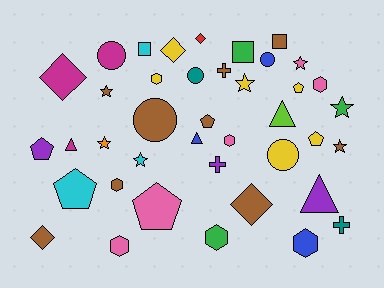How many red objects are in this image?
There is 1 red object.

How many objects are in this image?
There are 40 objects.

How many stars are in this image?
There are 7 stars.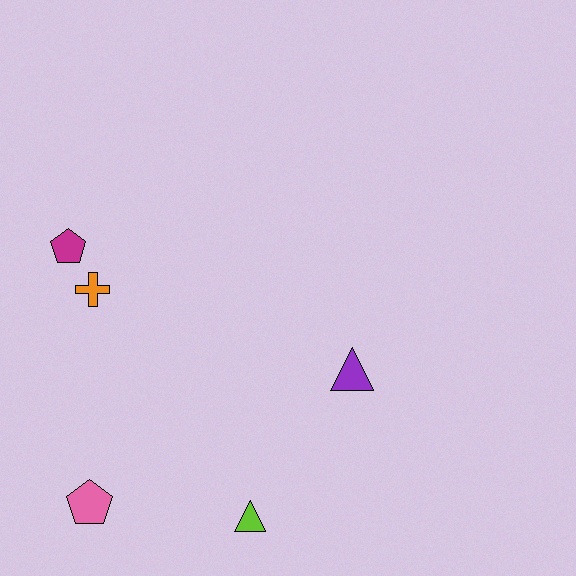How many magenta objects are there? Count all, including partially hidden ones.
There is 1 magenta object.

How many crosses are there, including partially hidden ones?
There is 1 cross.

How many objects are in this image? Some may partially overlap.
There are 5 objects.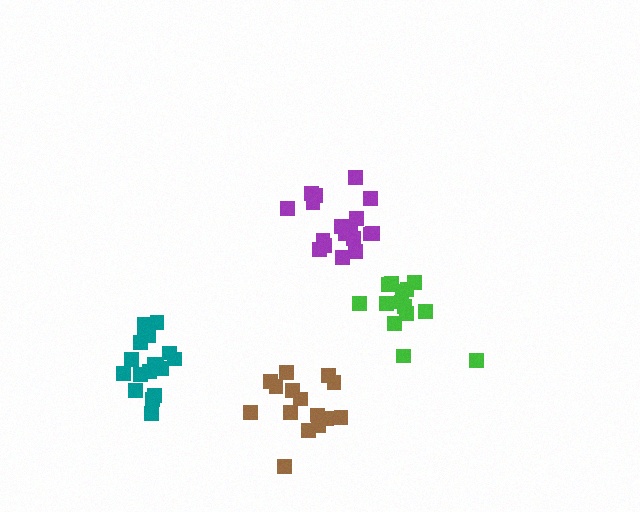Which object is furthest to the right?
The green cluster is rightmost.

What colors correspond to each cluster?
The clusters are colored: teal, green, brown, purple.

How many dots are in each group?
Group 1: 18 dots, Group 2: 14 dots, Group 3: 15 dots, Group 4: 18 dots (65 total).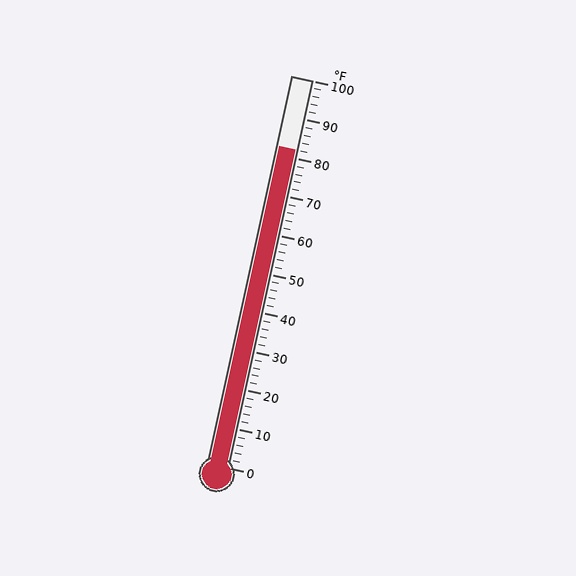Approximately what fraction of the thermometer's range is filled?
The thermometer is filled to approximately 80% of its range.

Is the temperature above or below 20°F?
The temperature is above 20°F.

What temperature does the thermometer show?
The thermometer shows approximately 82°F.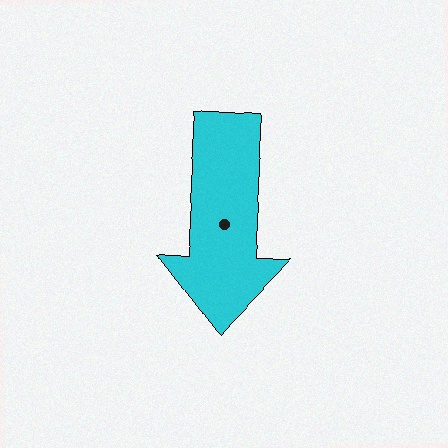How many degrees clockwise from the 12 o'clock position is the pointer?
Approximately 183 degrees.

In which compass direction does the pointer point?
South.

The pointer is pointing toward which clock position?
Roughly 6 o'clock.